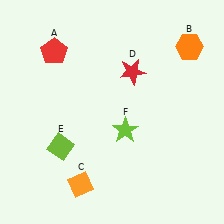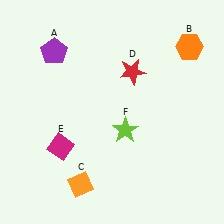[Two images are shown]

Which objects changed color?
A changed from red to purple. E changed from lime to magenta.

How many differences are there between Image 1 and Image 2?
There are 2 differences between the two images.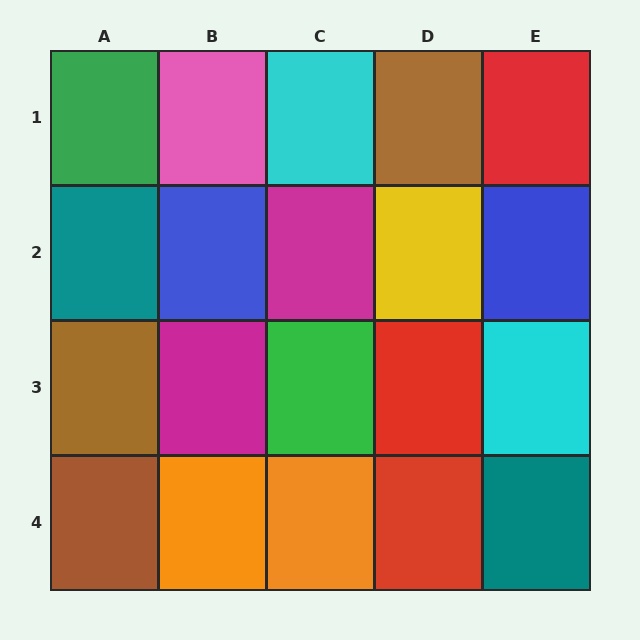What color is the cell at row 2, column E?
Blue.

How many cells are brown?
3 cells are brown.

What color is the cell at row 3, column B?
Magenta.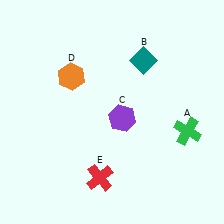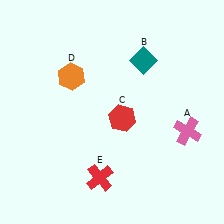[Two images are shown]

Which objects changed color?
A changed from green to pink. C changed from purple to red.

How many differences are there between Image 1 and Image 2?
There are 2 differences between the two images.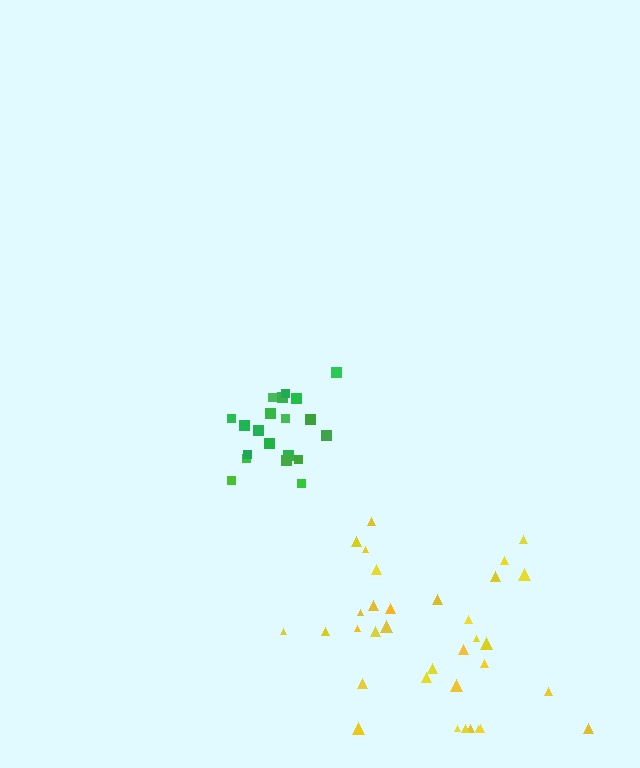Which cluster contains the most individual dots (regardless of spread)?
Yellow (34).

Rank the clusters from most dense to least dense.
green, yellow.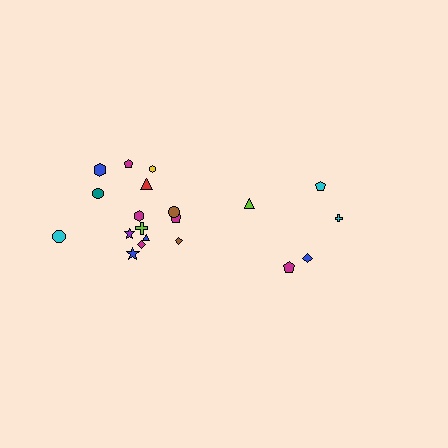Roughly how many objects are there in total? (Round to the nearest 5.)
Roughly 20 objects in total.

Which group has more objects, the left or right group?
The left group.